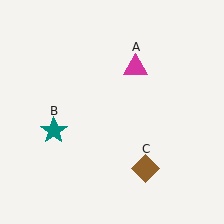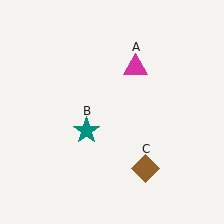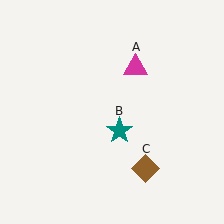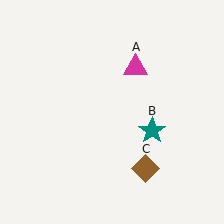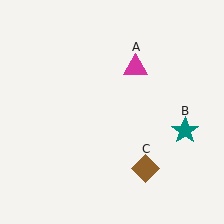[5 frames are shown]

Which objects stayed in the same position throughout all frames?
Magenta triangle (object A) and brown diamond (object C) remained stationary.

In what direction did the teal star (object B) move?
The teal star (object B) moved right.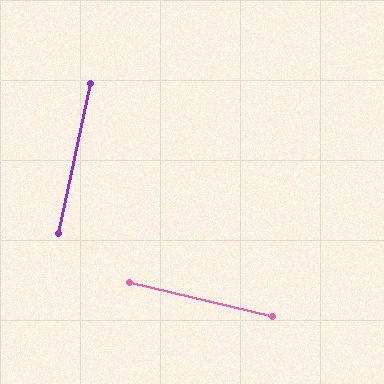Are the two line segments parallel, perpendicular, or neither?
Perpendicular — they meet at approximately 89°.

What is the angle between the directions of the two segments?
Approximately 89 degrees.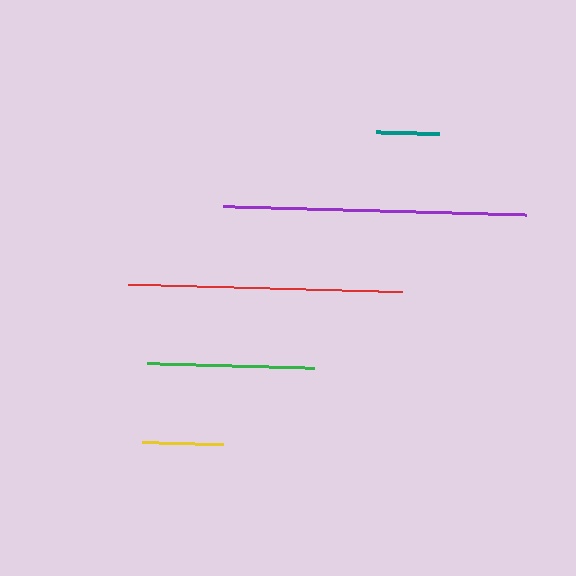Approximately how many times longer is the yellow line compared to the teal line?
The yellow line is approximately 1.3 times the length of the teal line.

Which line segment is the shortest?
The teal line is the shortest at approximately 64 pixels.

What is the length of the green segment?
The green segment is approximately 167 pixels long.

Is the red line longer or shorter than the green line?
The red line is longer than the green line.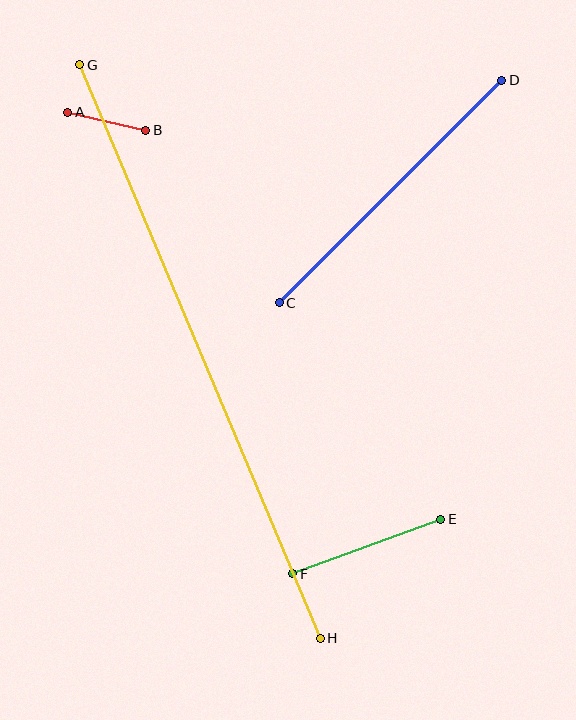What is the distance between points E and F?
The distance is approximately 157 pixels.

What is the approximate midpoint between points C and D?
The midpoint is at approximately (390, 191) pixels.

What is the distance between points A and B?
The distance is approximately 80 pixels.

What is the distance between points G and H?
The distance is approximately 622 pixels.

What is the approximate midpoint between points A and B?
The midpoint is at approximately (107, 121) pixels.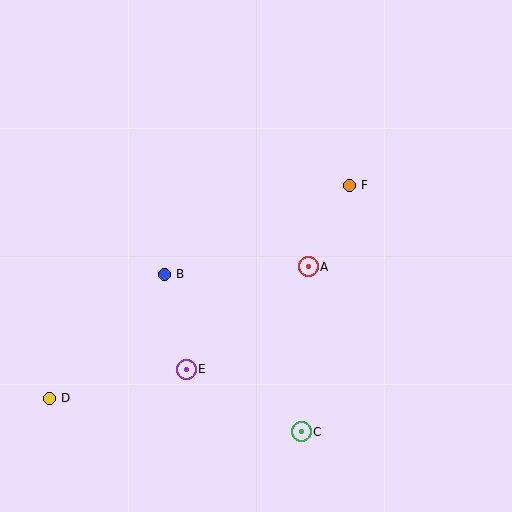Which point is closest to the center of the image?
Point A at (308, 267) is closest to the center.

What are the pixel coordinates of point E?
Point E is at (186, 369).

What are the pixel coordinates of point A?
Point A is at (308, 267).